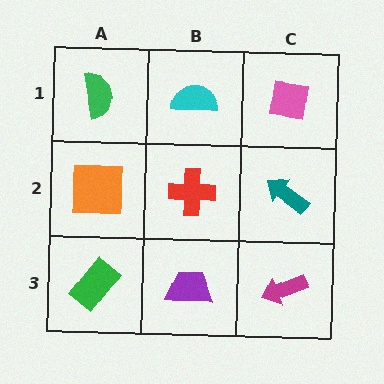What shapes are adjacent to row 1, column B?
A red cross (row 2, column B), a green semicircle (row 1, column A), a pink square (row 1, column C).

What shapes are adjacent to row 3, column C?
A teal arrow (row 2, column C), a purple trapezoid (row 3, column B).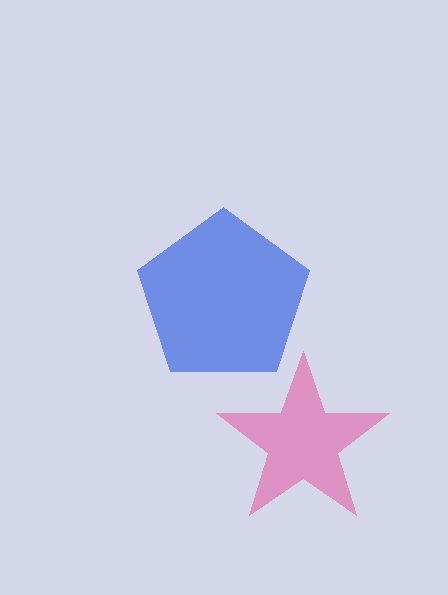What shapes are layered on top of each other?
The layered shapes are: a pink star, a blue pentagon.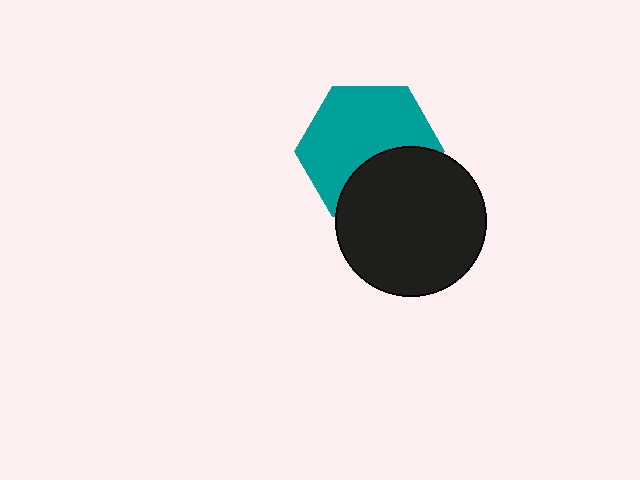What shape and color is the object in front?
The object in front is a black circle.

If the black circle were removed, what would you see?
You would see the complete teal hexagon.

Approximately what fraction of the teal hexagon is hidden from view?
Roughly 36% of the teal hexagon is hidden behind the black circle.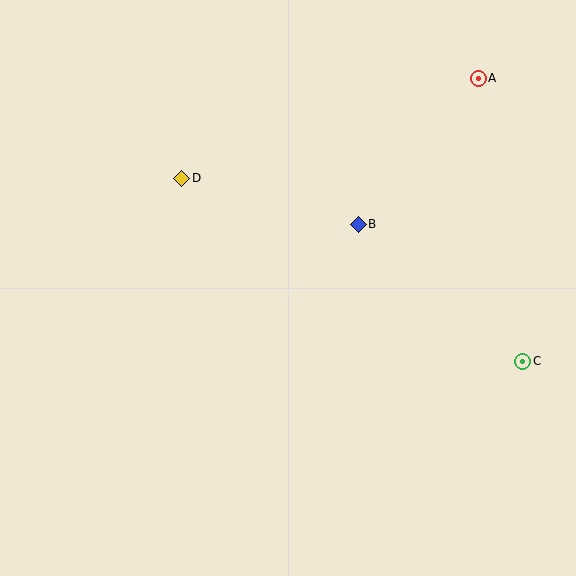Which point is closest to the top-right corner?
Point A is closest to the top-right corner.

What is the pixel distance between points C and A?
The distance between C and A is 286 pixels.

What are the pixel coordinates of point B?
Point B is at (358, 224).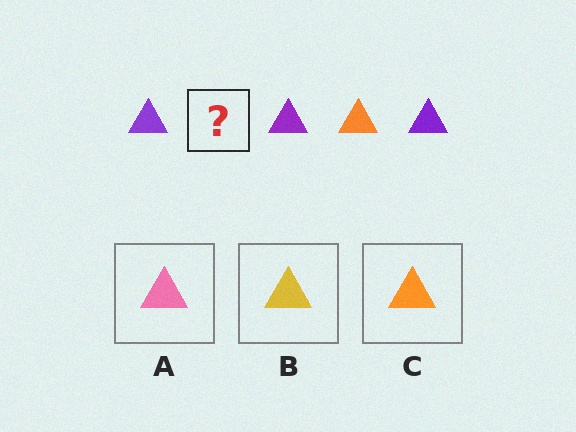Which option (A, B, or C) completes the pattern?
C.